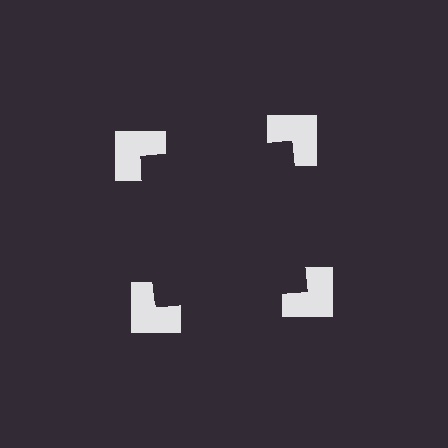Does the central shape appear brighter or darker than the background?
It typically appears slightly darker than the background, even though no actual brightness change is drawn.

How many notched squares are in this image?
There are 4 — one at each vertex of the illusory square.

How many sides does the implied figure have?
4 sides.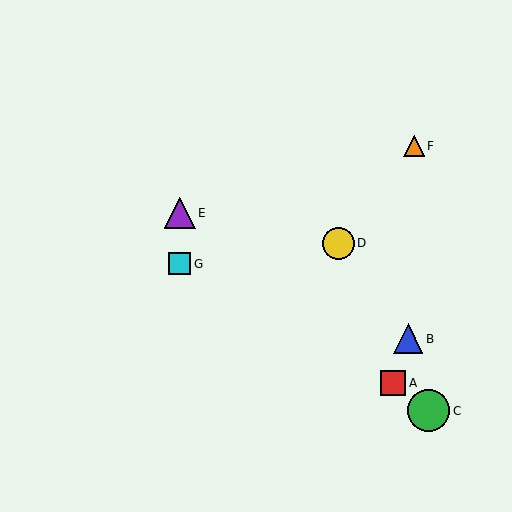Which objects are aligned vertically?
Objects E, G are aligned vertically.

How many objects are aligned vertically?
2 objects (E, G) are aligned vertically.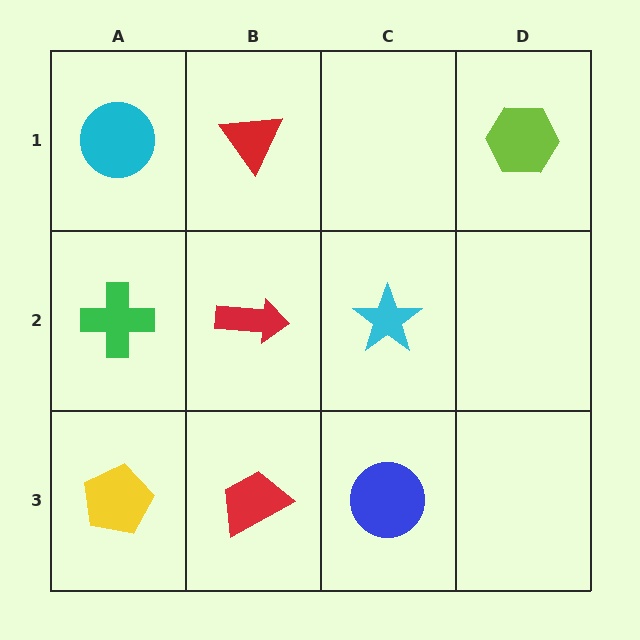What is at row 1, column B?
A red triangle.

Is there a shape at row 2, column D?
No, that cell is empty.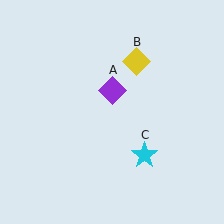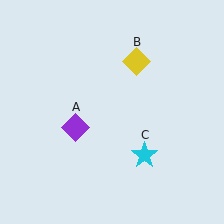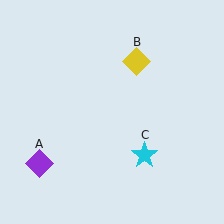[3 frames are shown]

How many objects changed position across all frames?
1 object changed position: purple diamond (object A).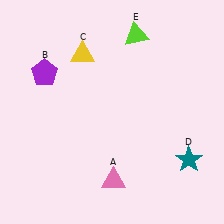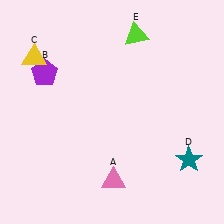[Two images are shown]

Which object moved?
The yellow triangle (C) moved left.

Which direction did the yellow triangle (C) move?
The yellow triangle (C) moved left.